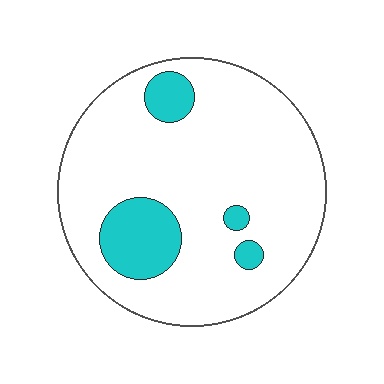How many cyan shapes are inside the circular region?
4.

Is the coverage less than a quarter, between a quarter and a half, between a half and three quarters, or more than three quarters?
Less than a quarter.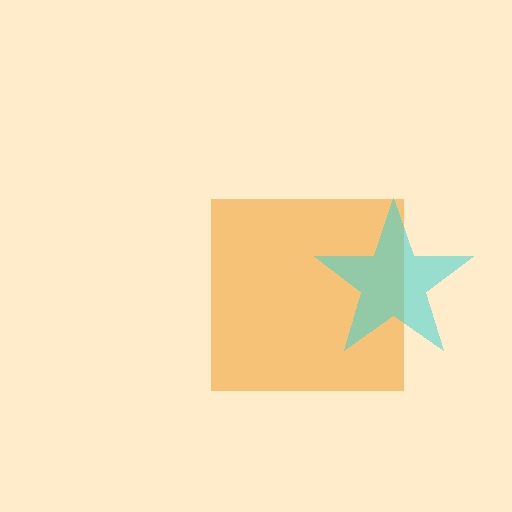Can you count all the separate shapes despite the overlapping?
Yes, there are 2 separate shapes.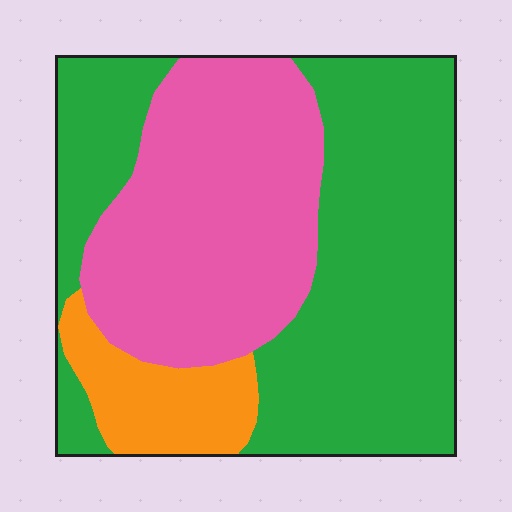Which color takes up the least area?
Orange, at roughly 10%.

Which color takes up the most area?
Green, at roughly 55%.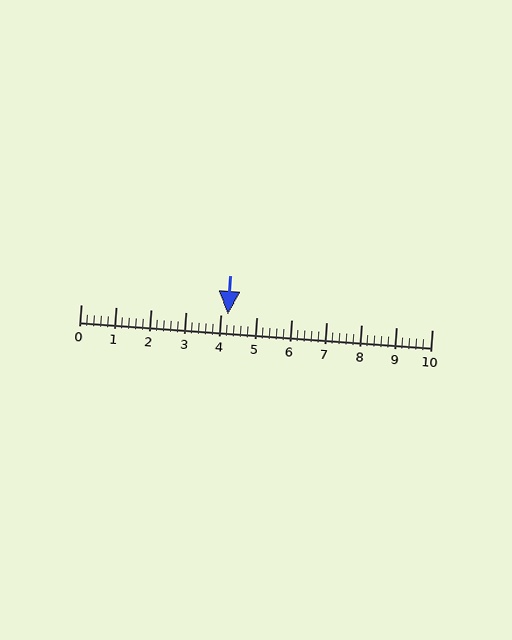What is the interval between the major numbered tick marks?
The major tick marks are spaced 1 units apart.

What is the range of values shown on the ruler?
The ruler shows values from 0 to 10.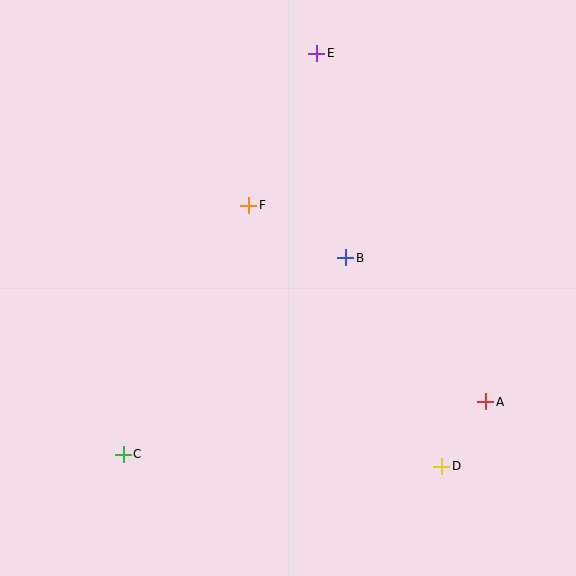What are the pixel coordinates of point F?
Point F is at (249, 205).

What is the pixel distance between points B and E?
The distance between B and E is 207 pixels.